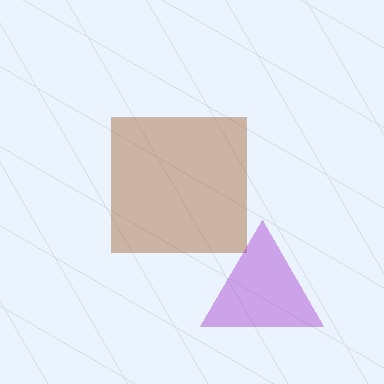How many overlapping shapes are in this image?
There are 2 overlapping shapes in the image.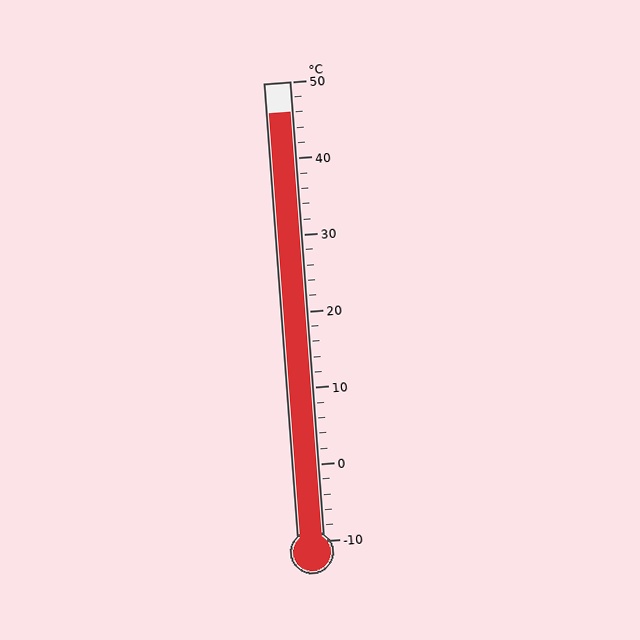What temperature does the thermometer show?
The thermometer shows approximately 46°C.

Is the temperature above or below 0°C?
The temperature is above 0°C.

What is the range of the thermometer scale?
The thermometer scale ranges from -10°C to 50°C.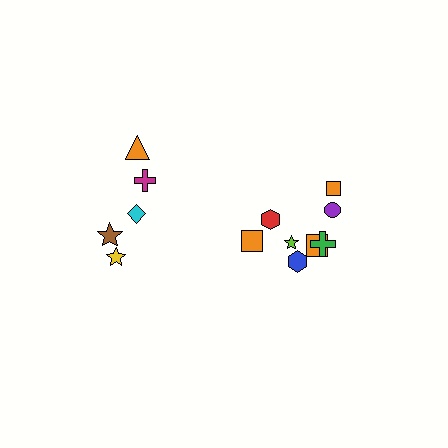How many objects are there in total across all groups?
There are 13 objects.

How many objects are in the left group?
There are 5 objects.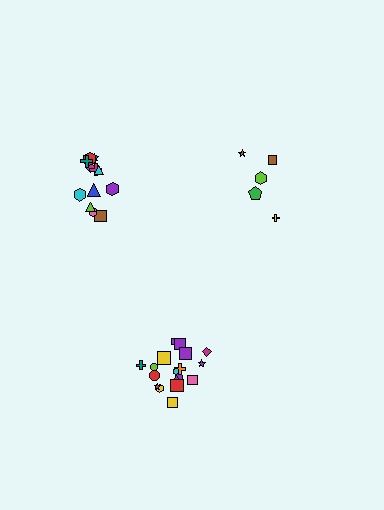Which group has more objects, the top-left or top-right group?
The top-left group.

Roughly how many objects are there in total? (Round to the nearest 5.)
Roughly 35 objects in total.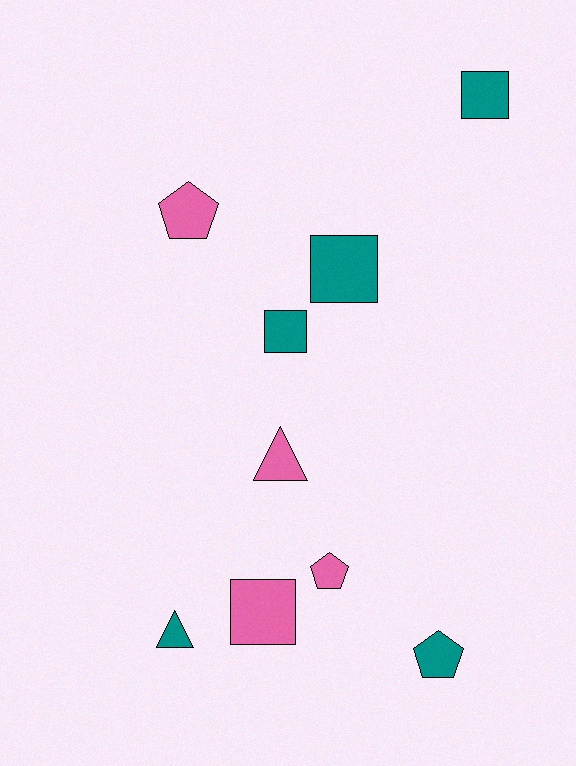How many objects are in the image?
There are 9 objects.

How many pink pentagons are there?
There are 2 pink pentagons.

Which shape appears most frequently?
Square, with 4 objects.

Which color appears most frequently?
Teal, with 5 objects.